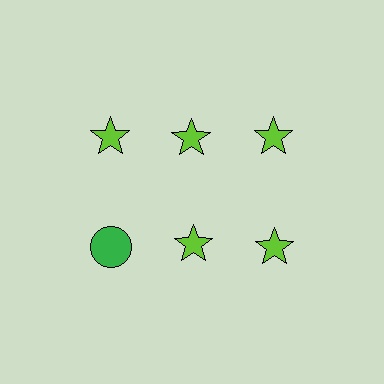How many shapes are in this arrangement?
There are 6 shapes arranged in a grid pattern.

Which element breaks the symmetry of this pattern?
The green circle in the second row, leftmost column breaks the symmetry. All other shapes are lime stars.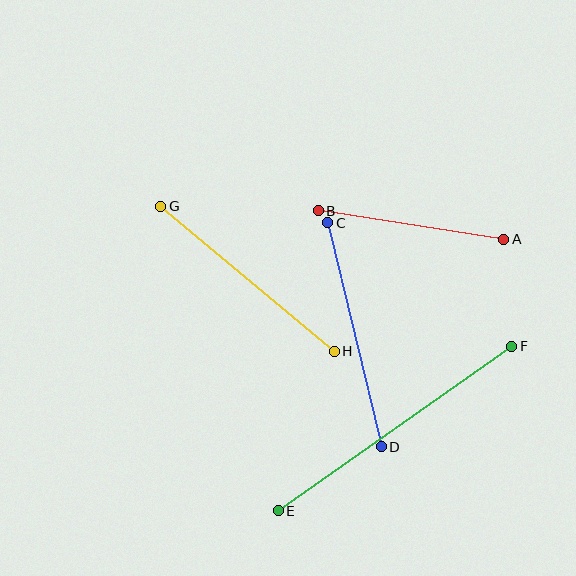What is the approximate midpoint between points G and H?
The midpoint is at approximately (248, 279) pixels.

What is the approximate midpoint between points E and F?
The midpoint is at approximately (395, 428) pixels.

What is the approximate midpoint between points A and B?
The midpoint is at approximately (411, 225) pixels.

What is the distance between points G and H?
The distance is approximately 226 pixels.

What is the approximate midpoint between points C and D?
The midpoint is at approximately (354, 335) pixels.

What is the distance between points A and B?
The distance is approximately 188 pixels.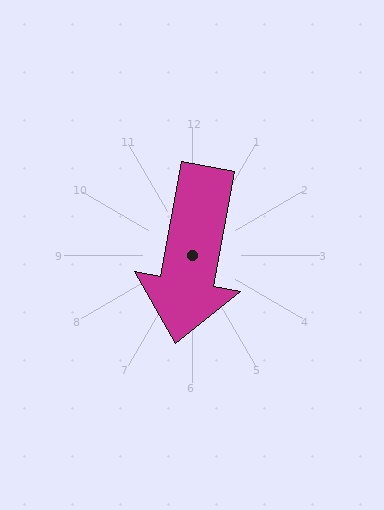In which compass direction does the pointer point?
South.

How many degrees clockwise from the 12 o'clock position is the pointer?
Approximately 191 degrees.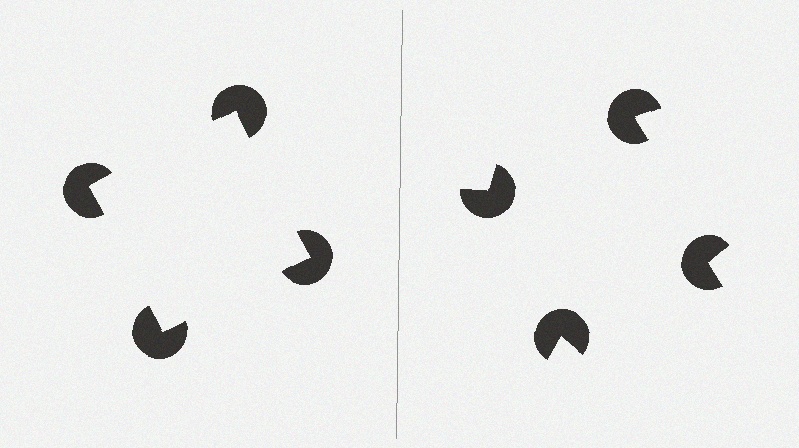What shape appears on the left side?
An illusory square.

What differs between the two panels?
The pac-man discs are positioned identically on both sides; only the wedge orientations differ. On the left they align to a square; on the right they are misaligned.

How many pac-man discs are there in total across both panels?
8 — 4 on each side.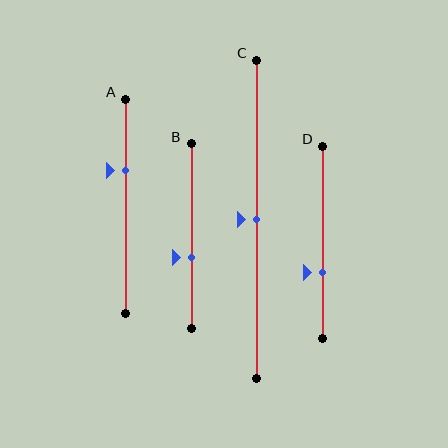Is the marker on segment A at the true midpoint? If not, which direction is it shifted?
No, the marker on segment A is shifted upward by about 17% of the segment length.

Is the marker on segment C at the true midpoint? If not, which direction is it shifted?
Yes, the marker on segment C is at the true midpoint.